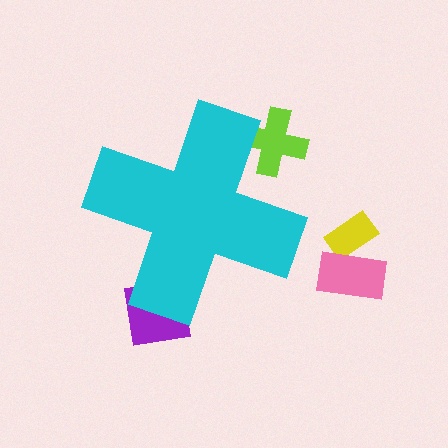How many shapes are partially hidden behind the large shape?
2 shapes are partially hidden.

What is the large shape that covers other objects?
A cyan cross.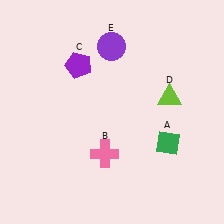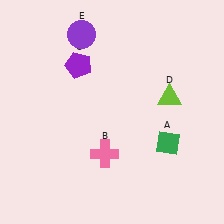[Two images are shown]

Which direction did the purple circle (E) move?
The purple circle (E) moved left.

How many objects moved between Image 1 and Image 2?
1 object moved between the two images.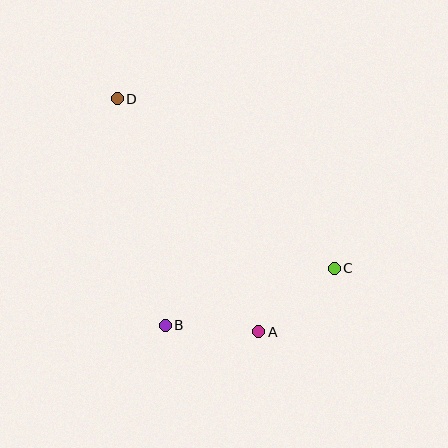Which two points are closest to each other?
Points A and B are closest to each other.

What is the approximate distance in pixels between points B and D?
The distance between B and D is approximately 231 pixels.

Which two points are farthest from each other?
Points C and D are farthest from each other.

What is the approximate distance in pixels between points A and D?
The distance between A and D is approximately 273 pixels.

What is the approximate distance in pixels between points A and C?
The distance between A and C is approximately 99 pixels.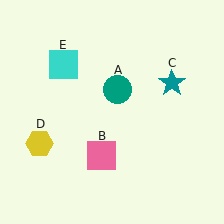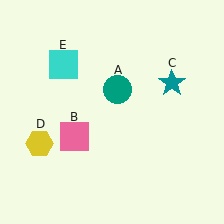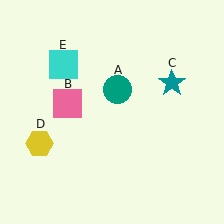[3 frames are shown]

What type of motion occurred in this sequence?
The pink square (object B) rotated clockwise around the center of the scene.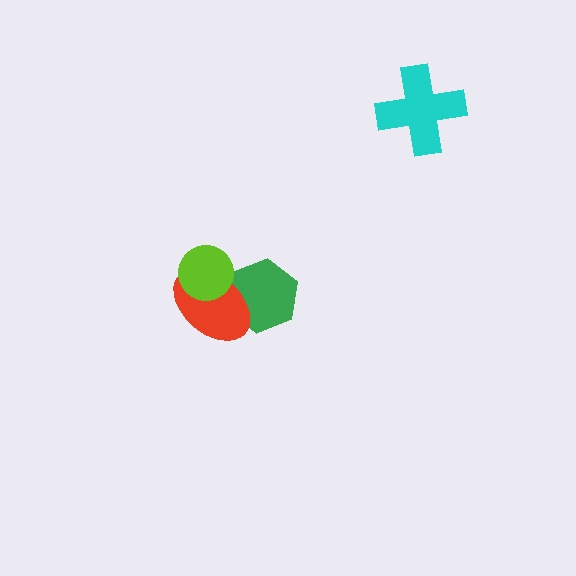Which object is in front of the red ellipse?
The lime circle is in front of the red ellipse.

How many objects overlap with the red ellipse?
2 objects overlap with the red ellipse.